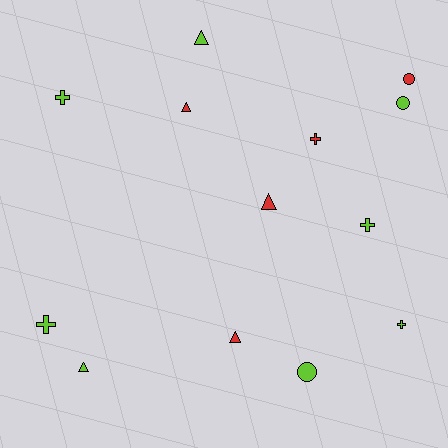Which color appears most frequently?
Lime, with 8 objects.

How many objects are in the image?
There are 13 objects.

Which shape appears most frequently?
Cross, with 5 objects.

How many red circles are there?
There is 1 red circle.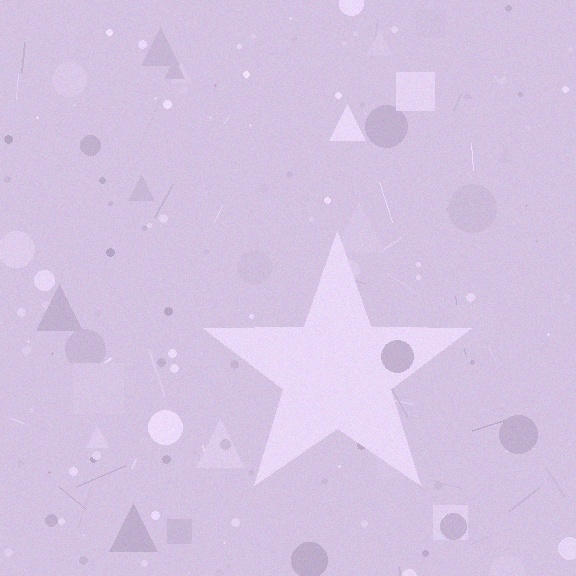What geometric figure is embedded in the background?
A star is embedded in the background.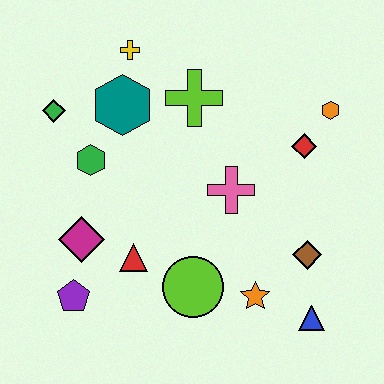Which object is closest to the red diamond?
The orange hexagon is closest to the red diamond.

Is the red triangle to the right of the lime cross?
No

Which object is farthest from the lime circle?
The yellow cross is farthest from the lime circle.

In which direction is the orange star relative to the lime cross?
The orange star is below the lime cross.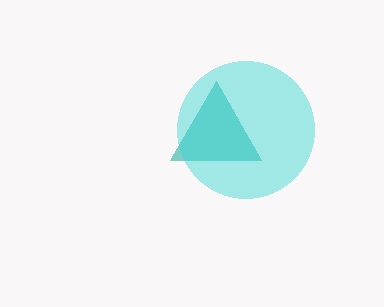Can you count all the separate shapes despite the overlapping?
Yes, there are 2 separate shapes.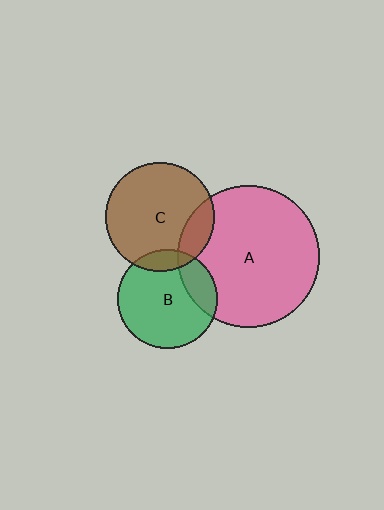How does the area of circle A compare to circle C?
Approximately 1.7 times.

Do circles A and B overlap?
Yes.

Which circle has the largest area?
Circle A (pink).